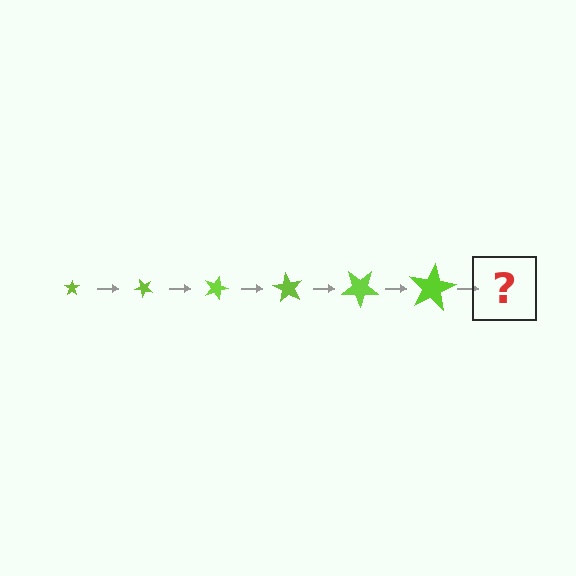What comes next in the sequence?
The next element should be a star, larger than the previous one and rotated 270 degrees from the start.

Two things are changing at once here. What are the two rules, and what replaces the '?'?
The two rules are that the star grows larger each step and it rotates 45 degrees each step. The '?' should be a star, larger than the previous one and rotated 270 degrees from the start.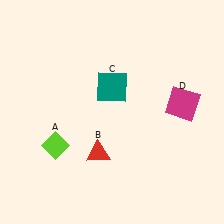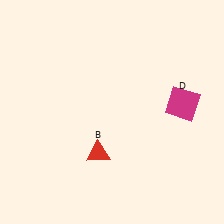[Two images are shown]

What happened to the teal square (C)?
The teal square (C) was removed in Image 2. It was in the top-right area of Image 1.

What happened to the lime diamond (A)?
The lime diamond (A) was removed in Image 2. It was in the bottom-left area of Image 1.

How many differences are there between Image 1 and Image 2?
There are 2 differences between the two images.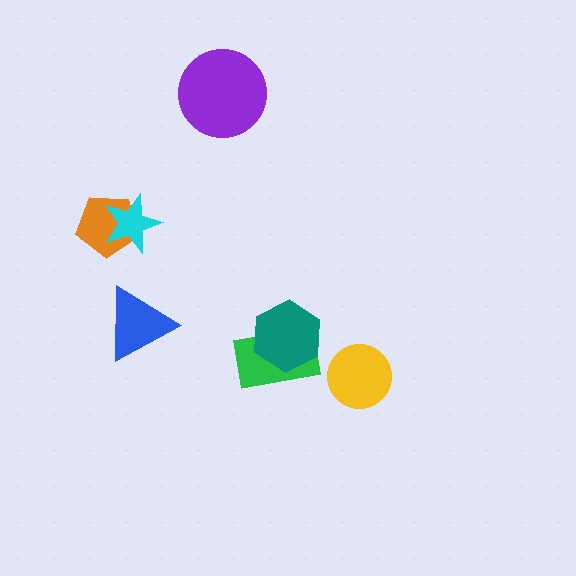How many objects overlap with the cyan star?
1 object overlaps with the cyan star.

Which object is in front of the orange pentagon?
The cyan star is in front of the orange pentagon.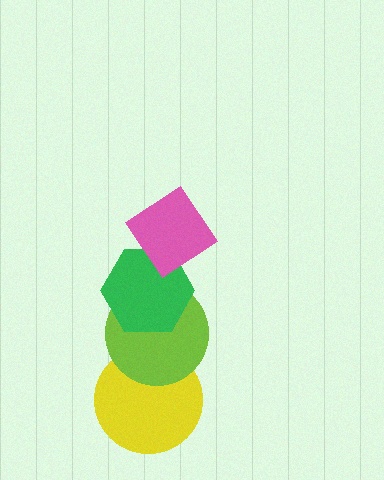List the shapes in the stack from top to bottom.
From top to bottom: the pink diamond, the green hexagon, the lime circle, the yellow circle.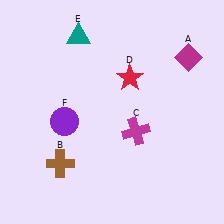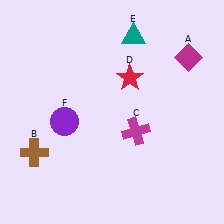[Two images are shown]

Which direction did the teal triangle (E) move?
The teal triangle (E) moved right.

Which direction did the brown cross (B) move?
The brown cross (B) moved left.